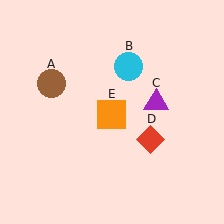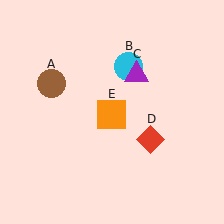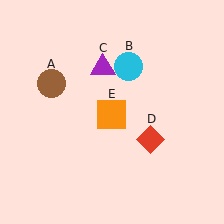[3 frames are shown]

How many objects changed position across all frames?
1 object changed position: purple triangle (object C).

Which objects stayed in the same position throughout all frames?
Brown circle (object A) and cyan circle (object B) and red diamond (object D) and orange square (object E) remained stationary.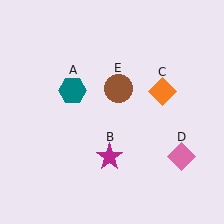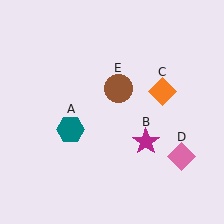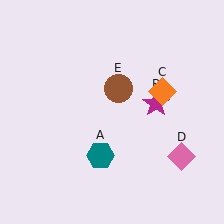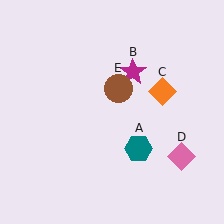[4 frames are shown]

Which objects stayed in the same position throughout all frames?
Orange diamond (object C) and pink diamond (object D) and brown circle (object E) remained stationary.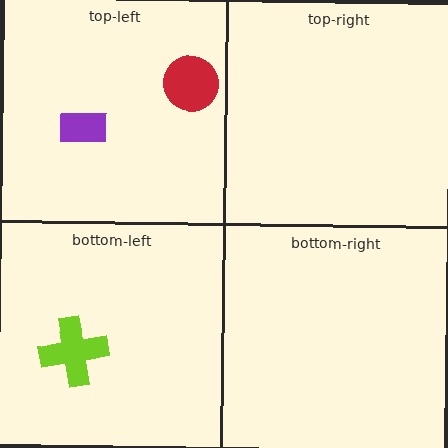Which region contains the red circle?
The top-left region.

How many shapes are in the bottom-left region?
1.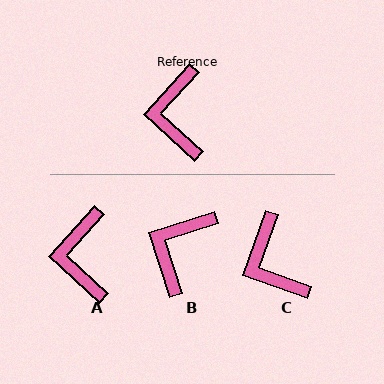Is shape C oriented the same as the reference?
No, it is off by about 23 degrees.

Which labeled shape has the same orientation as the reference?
A.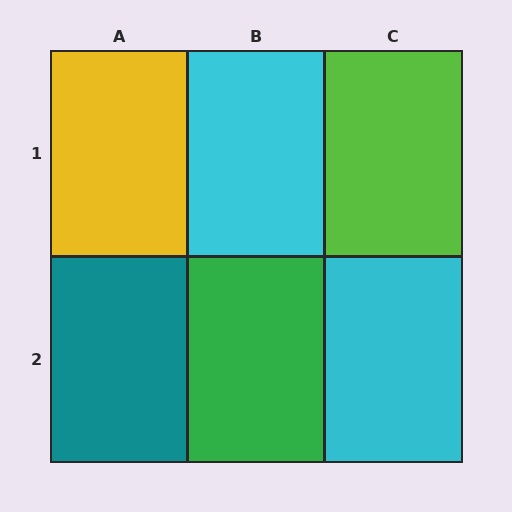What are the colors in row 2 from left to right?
Teal, green, cyan.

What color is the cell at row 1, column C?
Lime.